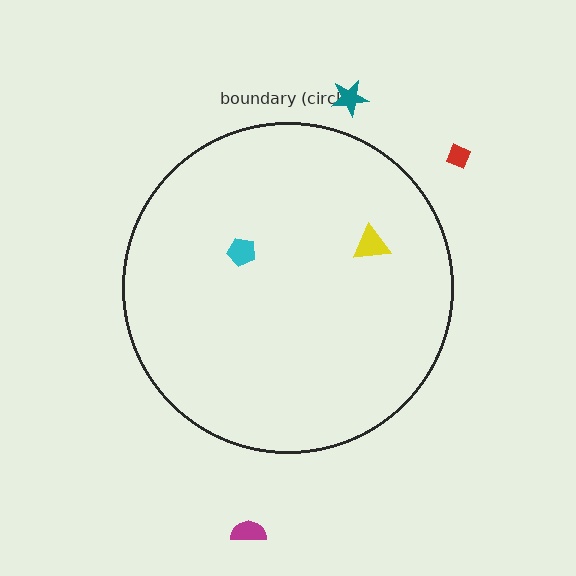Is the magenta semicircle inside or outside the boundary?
Outside.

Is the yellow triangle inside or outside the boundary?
Inside.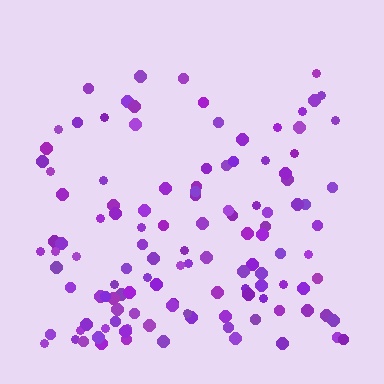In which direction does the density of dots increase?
From top to bottom, with the bottom side densest.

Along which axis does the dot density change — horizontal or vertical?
Vertical.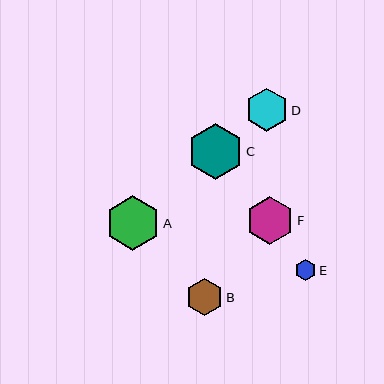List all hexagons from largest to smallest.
From largest to smallest: C, A, F, D, B, E.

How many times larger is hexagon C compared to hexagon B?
Hexagon C is approximately 1.5 times the size of hexagon B.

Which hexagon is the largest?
Hexagon C is the largest with a size of approximately 56 pixels.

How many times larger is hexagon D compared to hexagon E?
Hexagon D is approximately 2.1 times the size of hexagon E.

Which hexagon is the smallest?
Hexagon E is the smallest with a size of approximately 21 pixels.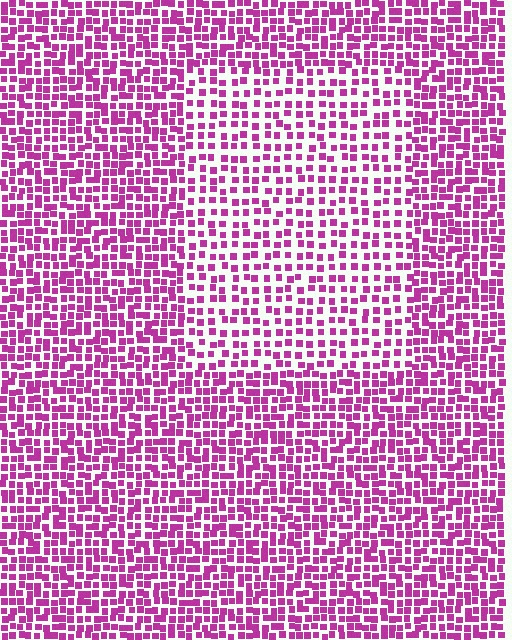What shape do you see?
I see a rectangle.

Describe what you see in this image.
The image contains small magenta elements arranged at two different densities. A rectangle-shaped region is visible where the elements are less densely packed than the surrounding area.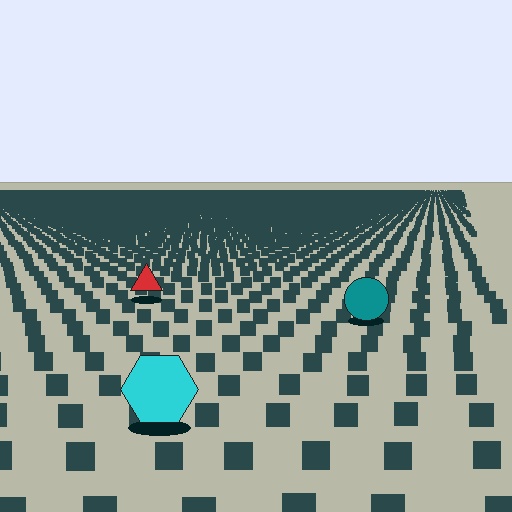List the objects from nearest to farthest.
From nearest to farthest: the cyan hexagon, the teal circle, the red triangle.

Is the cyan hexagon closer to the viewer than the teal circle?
Yes. The cyan hexagon is closer — you can tell from the texture gradient: the ground texture is coarser near it.